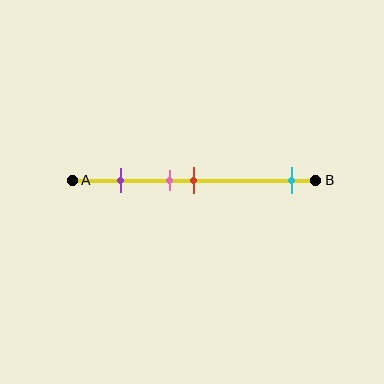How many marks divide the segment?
There are 4 marks dividing the segment.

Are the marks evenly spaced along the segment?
No, the marks are not evenly spaced.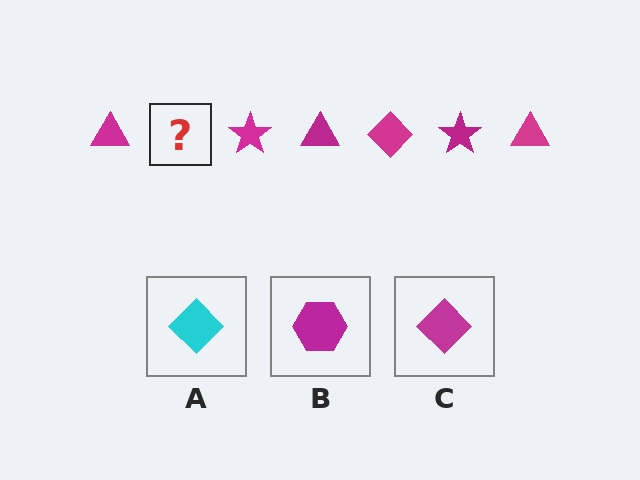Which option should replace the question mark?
Option C.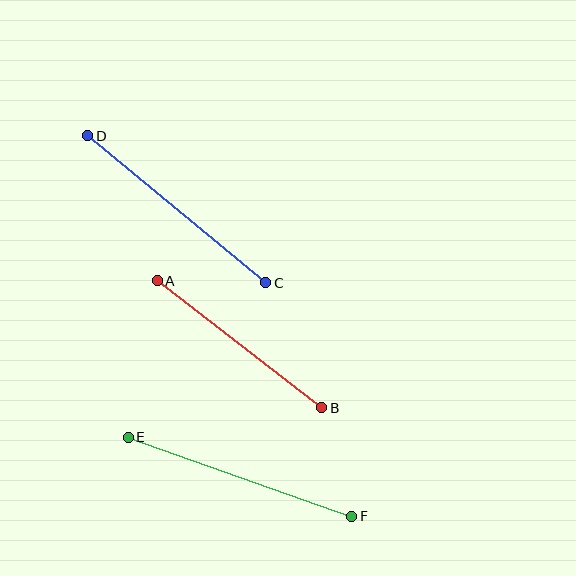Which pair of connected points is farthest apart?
Points E and F are farthest apart.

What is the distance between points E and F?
The distance is approximately 237 pixels.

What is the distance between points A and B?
The distance is approximately 208 pixels.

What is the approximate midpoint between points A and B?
The midpoint is at approximately (240, 344) pixels.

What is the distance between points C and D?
The distance is approximately 231 pixels.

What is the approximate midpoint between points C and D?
The midpoint is at approximately (177, 209) pixels.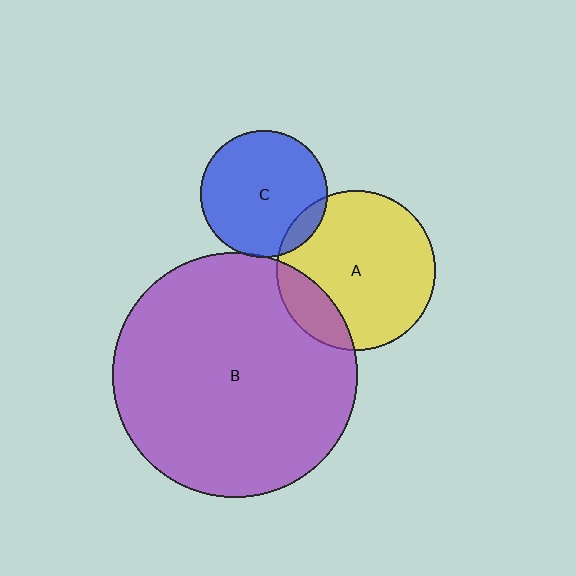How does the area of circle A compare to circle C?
Approximately 1.6 times.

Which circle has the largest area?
Circle B (purple).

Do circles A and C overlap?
Yes.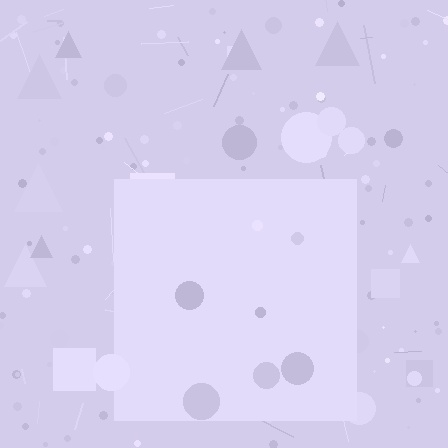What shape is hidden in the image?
A square is hidden in the image.